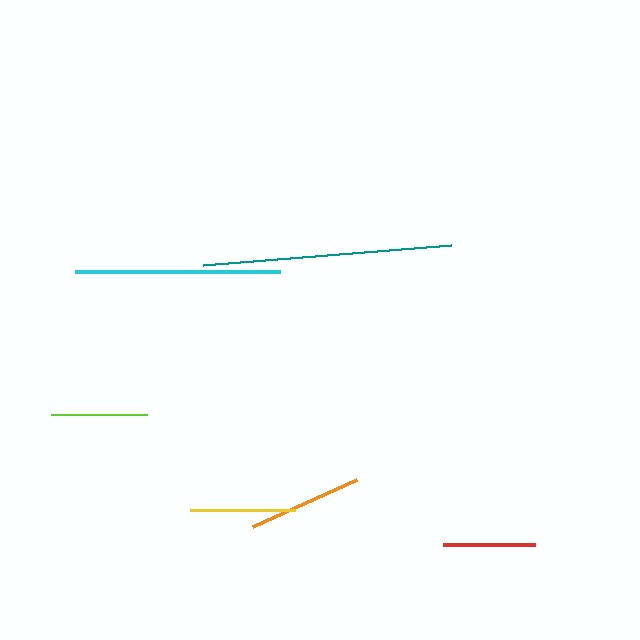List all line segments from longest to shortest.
From longest to shortest: teal, cyan, orange, yellow, lime, red.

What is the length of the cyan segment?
The cyan segment is approximately 204 pixels long.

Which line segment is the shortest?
The red line is the shortest at approximately 92 pixels.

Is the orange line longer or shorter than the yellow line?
The orange line is longer than the yellow line.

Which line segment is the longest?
The teal line is the longest at approximately 248 pixels.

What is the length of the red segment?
The red segment is approximately 92 pixels long.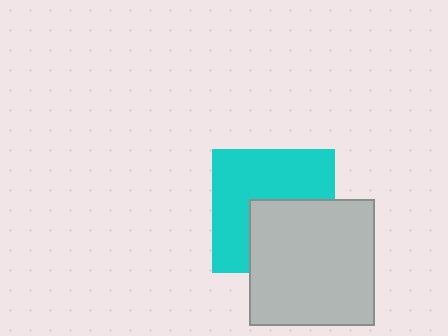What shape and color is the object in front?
The object in front is a light gray square.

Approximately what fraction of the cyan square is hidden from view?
Roughly 41% of the cyan square is hidden behind the light gray square.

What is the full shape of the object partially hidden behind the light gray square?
The partially hidden object is a cyan square.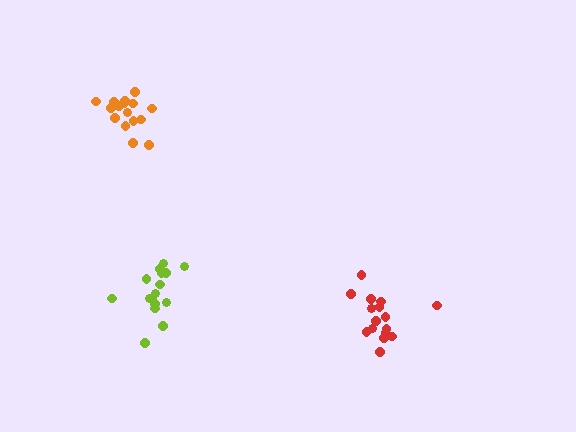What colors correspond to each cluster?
The clusters are colored: orange, lime, red.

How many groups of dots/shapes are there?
There are 3 groups.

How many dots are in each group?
Group 1: 16 dots, Group 2: 16 dots, Group 3: 16 dots (48 total).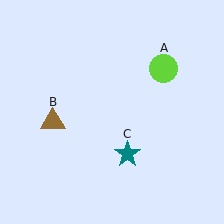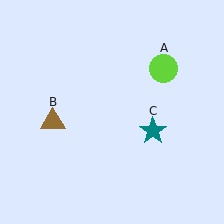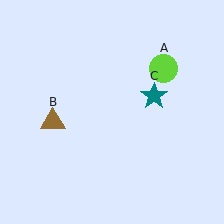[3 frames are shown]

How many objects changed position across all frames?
1 object changed position: teal star (object C).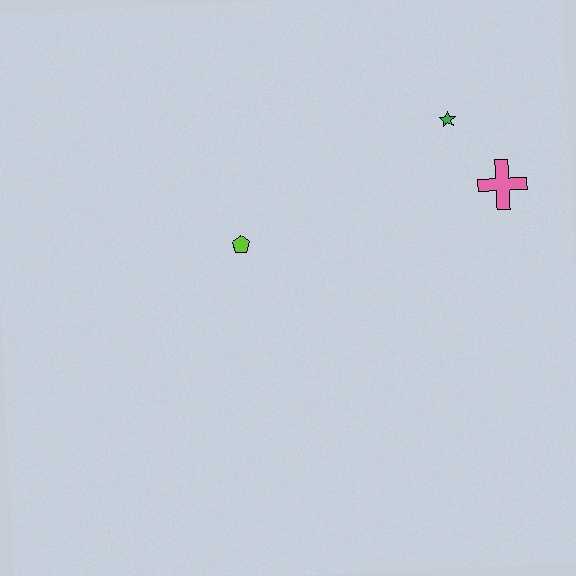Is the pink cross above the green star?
No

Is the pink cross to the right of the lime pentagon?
Yes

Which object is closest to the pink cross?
The green star is closest to the pink cross.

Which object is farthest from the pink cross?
The lime pentagon is farthest from the pink cross.